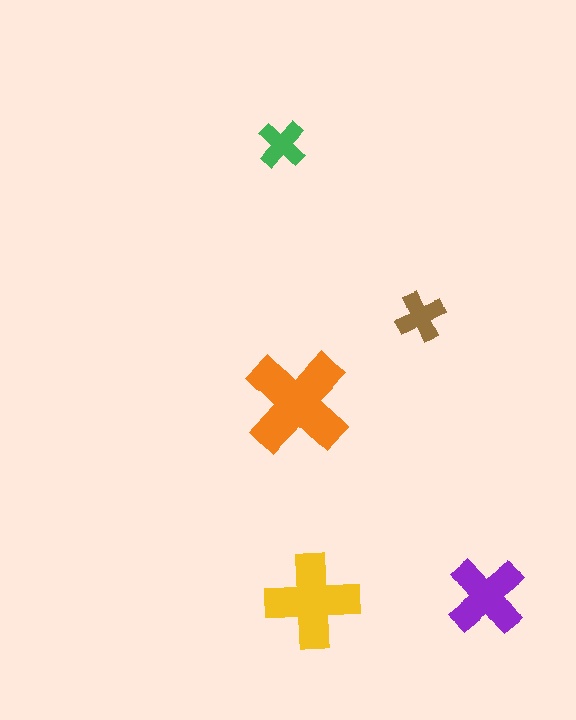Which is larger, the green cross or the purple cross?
The purple one.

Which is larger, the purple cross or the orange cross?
The orange one.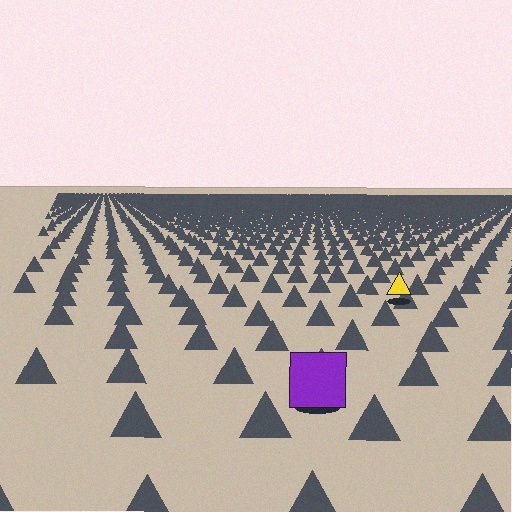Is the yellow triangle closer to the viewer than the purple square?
No. The purple square is closer — you can tell from the texture gradient: the ground texture is coarser near it.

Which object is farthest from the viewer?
The yellow triangle is farthest from the viewer. It appears smaller and the ground texture around it is denser.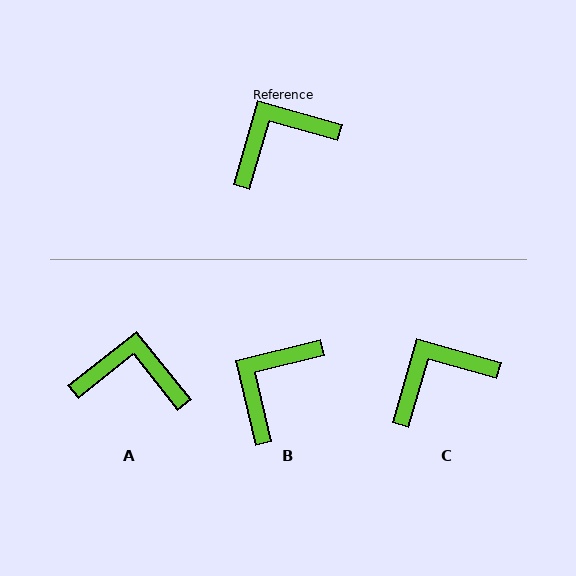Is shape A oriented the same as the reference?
No, it is off by about 35 degrees.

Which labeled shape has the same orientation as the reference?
C.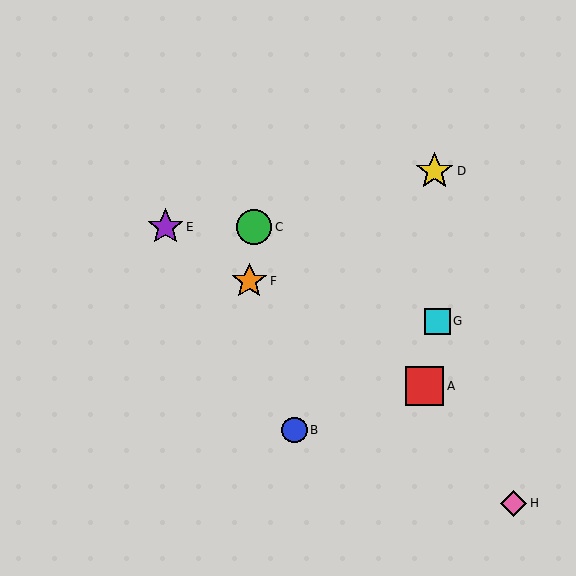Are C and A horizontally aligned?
No, C is at y≈227 and A is at y≈386.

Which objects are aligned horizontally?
Objects C, E are aligned horizontally.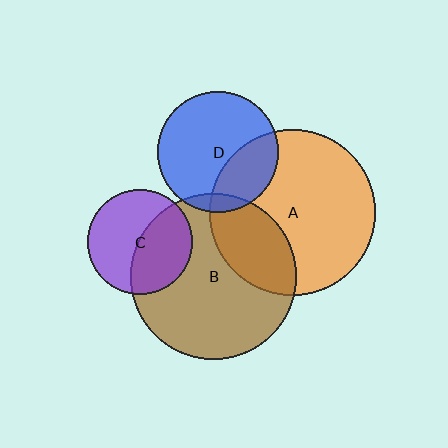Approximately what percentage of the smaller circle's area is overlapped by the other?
Approximately 10%.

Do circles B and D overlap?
Yes.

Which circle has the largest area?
Circle B (brown).